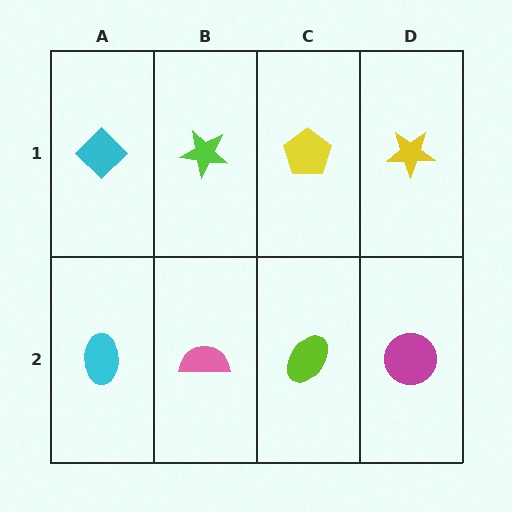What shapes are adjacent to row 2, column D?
A yellow star (row 1, column D), a lime ellipse (row 2, column C).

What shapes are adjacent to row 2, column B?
A lime star (row 1, column B), a cyan ellipse (row 2, column A), a lime ellipse (row 2, column C).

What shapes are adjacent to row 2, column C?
A yellow pentagon (row 1, column C), a pink semicircle (row 2, column B), a magenta circle (row 2, column D).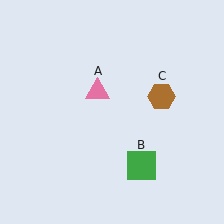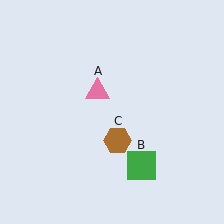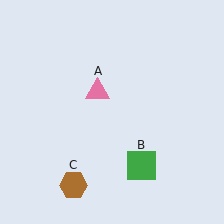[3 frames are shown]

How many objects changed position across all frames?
1 object changed position: brown hexagon (object C).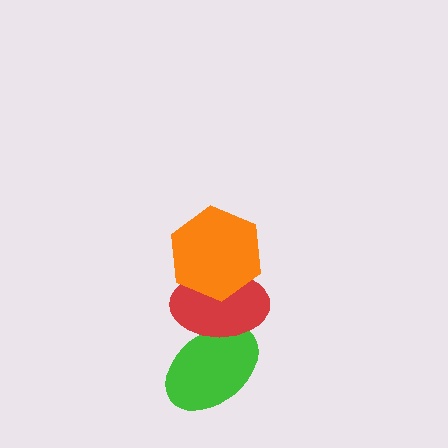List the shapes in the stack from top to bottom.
From top to bottom: the orange hexagon, the red ellipse, the green ellipse.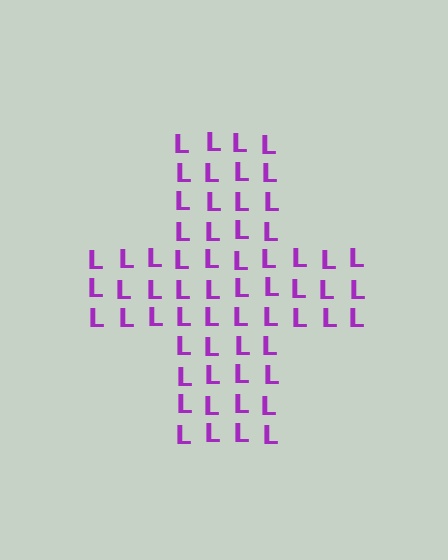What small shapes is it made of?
It is made of small letter L's.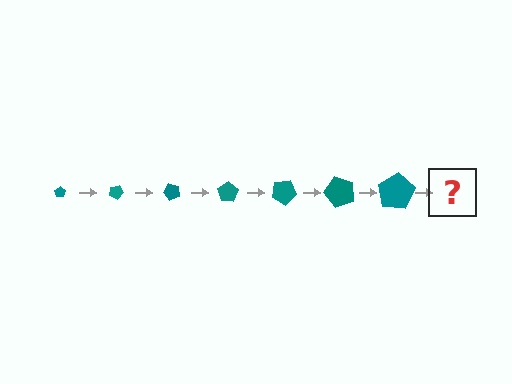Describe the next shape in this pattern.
It should be a pentagon, larger than the previous one and rotated 175 degrees from the start.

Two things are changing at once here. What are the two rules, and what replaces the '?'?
The two rules are that the pentagon grows larger each step and it rotates 25 degrees each step. The '?' should be a pentagon, larger than the previous one and rotated 175 degrees from the start.